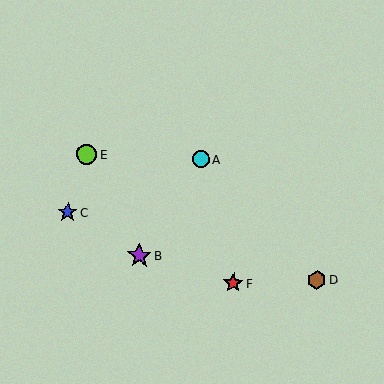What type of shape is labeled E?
Shape E is a lime circle.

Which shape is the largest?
The purple star (labeled B) is the largest.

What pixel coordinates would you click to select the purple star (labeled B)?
Click at (139, 256) to select the purple star B.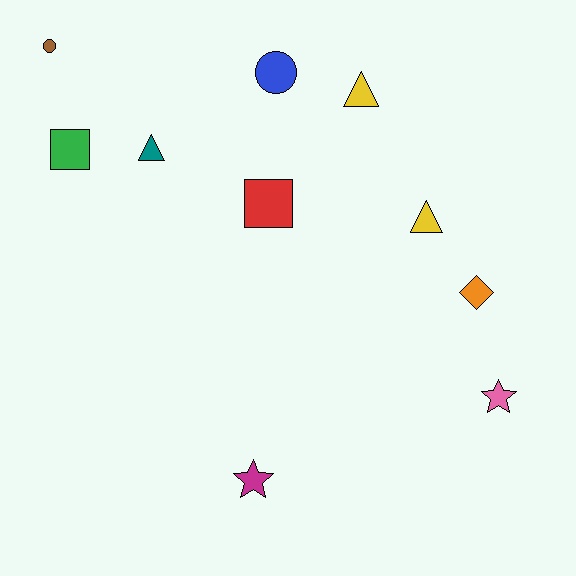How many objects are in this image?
There are 10 objects.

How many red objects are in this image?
There is 1 red object.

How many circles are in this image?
There are 2 circles.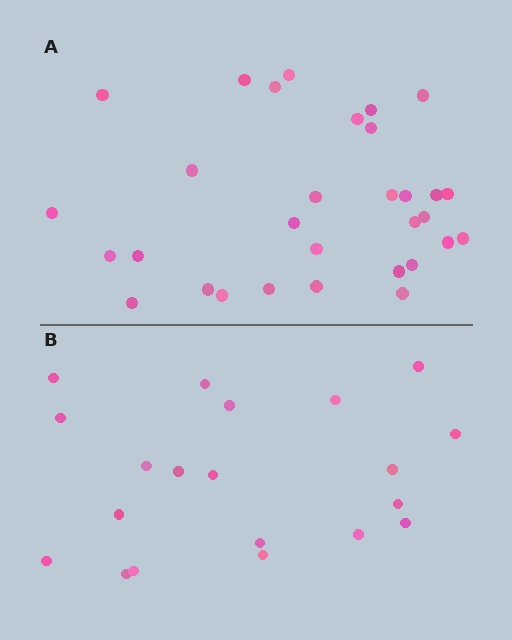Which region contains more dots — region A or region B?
Region A (the top region) has more dots.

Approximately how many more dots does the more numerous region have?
Region A has roughly 12 or so more dots than region B.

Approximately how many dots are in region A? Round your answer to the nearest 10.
About 30 dots. (The exact count is 31, which rounds to 30.)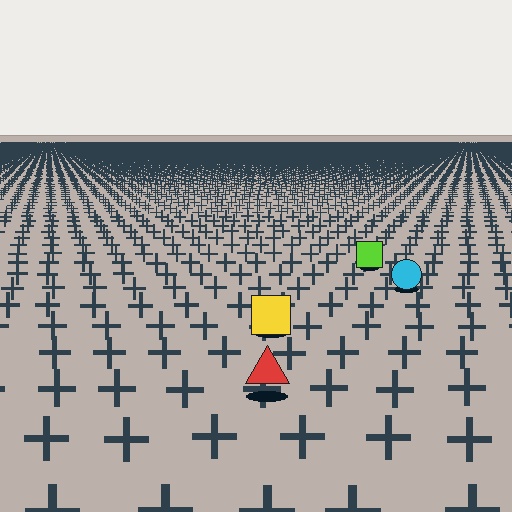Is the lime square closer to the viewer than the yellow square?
No. The yellow square is closer — you can tell from the texture gradient: the ground texture is coarser near it.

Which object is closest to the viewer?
The red triangle is closest. The texture marks near it are larger and more spread out.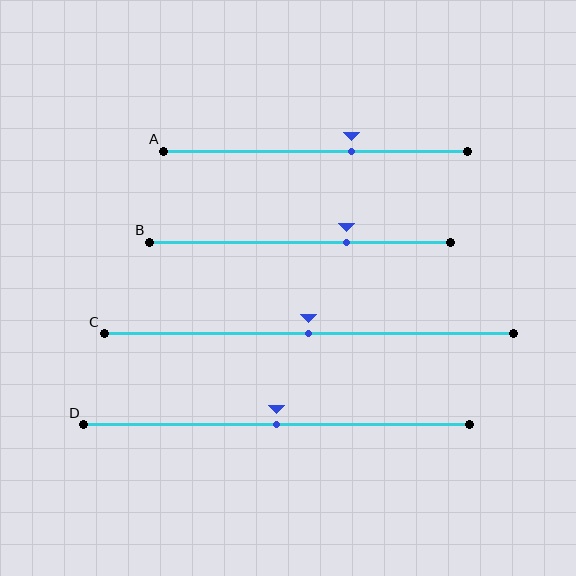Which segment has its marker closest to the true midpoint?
Segment C has its marker closest to the true midpoint.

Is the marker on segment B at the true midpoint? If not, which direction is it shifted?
No, the marker on segment B is shifted to the right by about 15% of the segment length.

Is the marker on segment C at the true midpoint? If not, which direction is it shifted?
Yes, the marker on segment C is at the true midpoint.